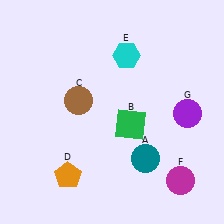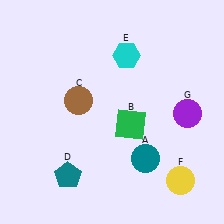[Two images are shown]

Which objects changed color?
D changed from orange to teal. F changed from magenta to yellow.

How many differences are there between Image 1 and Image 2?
There are 2 differences between the two images.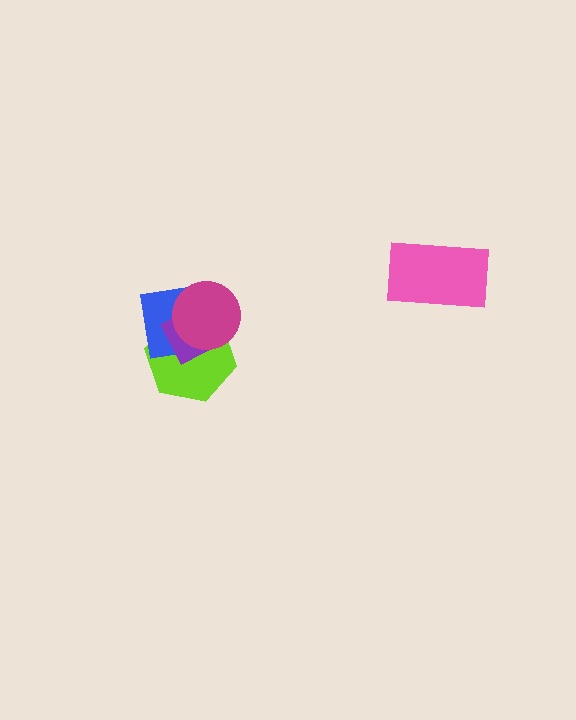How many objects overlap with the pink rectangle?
0 objects overlap with the pink rectangle.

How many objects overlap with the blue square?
3 objects overlap with the blue square.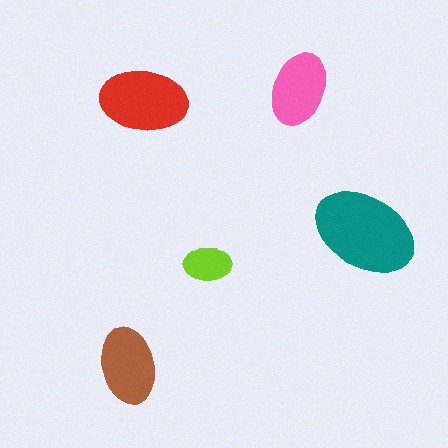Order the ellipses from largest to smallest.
the teal one, the red one, the brown one, the pink one, the lime one.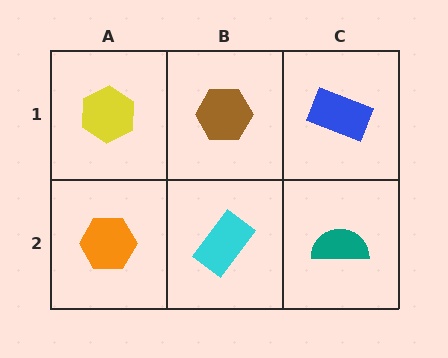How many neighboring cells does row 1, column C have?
2.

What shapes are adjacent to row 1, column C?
A teal semicircle (row 2, column C), a brown hexagon (row 1, column B).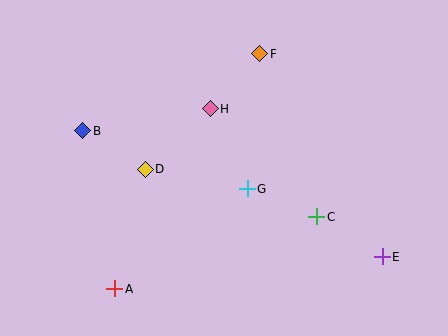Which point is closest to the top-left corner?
Point B is closest to the top-left corner.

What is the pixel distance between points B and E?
The distance between B and E is 324 pixels.